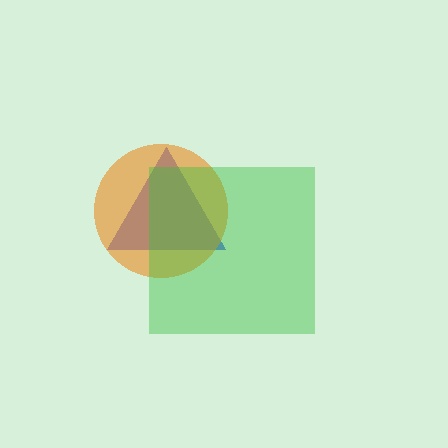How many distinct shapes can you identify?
There are 3 distinct shapes: a blue triangle, an orange circle, a green square.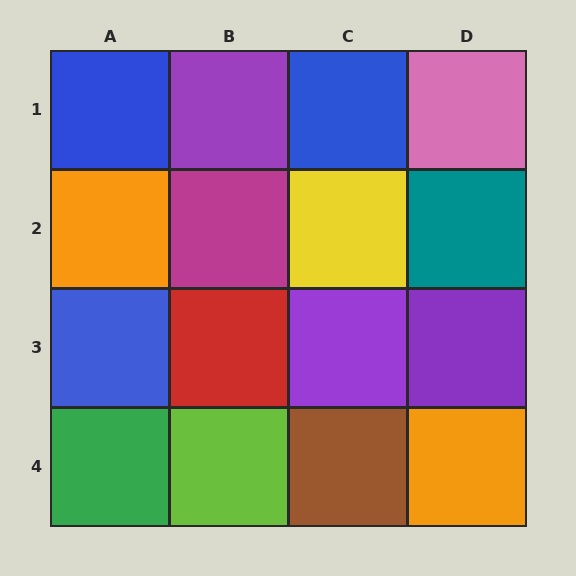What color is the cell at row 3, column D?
Purple.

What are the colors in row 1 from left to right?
Blue, purple, blue, pink.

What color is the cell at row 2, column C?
Yellow.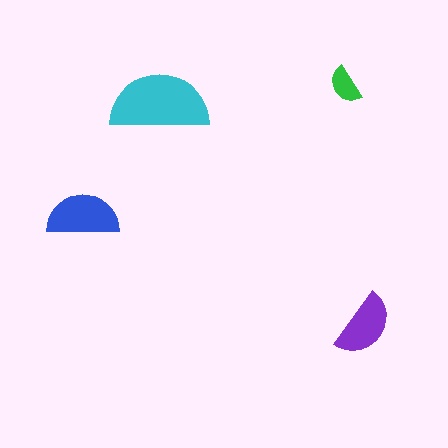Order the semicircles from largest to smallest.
the cyan one, the blue one, the purple one, the green one.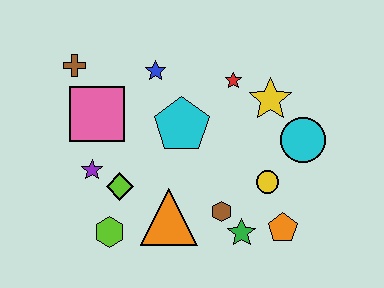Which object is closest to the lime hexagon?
The lime diamond is closest to the lime hexagon.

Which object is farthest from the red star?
The lime hexagon is farthest from the red star.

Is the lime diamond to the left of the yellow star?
Yes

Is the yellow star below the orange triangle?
No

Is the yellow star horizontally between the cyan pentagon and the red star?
No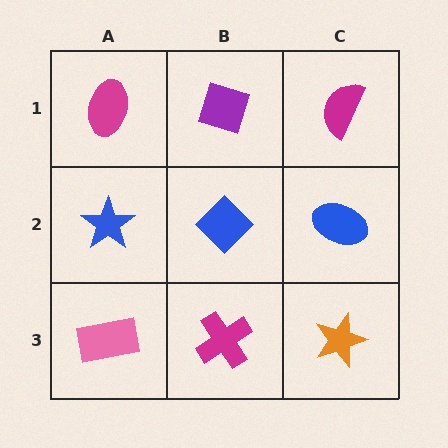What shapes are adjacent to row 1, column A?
A blue star (row 2, column A), a purple diamond (row 1, column B).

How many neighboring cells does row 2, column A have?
3.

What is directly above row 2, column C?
A magenta semicircle.